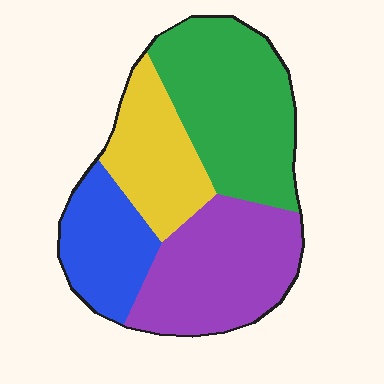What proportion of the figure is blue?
Blue takes up about one sixth (1/6) of the figure.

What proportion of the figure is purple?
Purple covers 30% of the figure.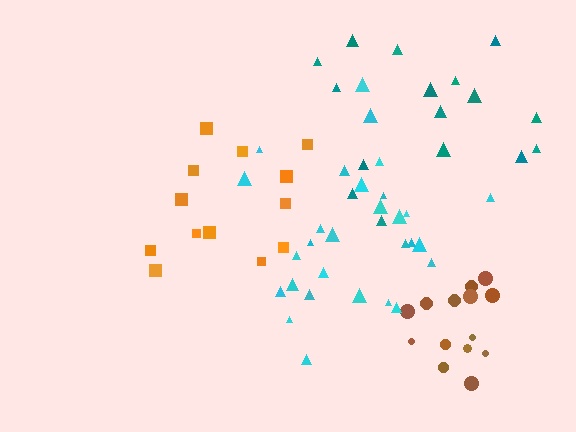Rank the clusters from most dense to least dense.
brown, cyan, orange, teal.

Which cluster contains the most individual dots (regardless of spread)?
Cyan (29).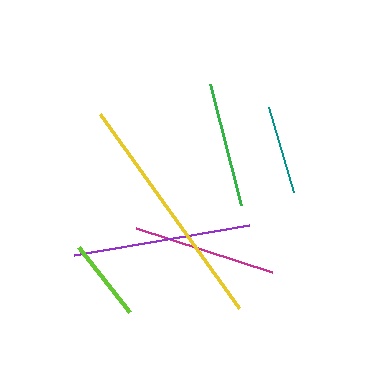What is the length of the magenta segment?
The magenta segment is approximately 143 pixels long.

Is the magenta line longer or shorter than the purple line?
The purple line is longer than the magenta line.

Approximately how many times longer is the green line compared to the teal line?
The green line is approximately 1.4 times the length of the teal line.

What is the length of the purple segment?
The purple segment is approximately 178 pixels long.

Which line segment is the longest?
The yellow line is the longest at approximately 239 pixels.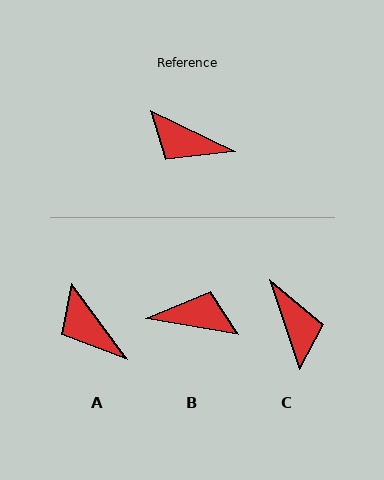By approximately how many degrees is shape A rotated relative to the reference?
Approximately 28 degrees clockwise.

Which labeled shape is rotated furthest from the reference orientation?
B, about 164 degrees away.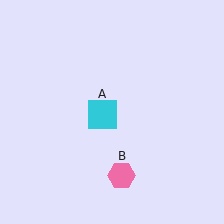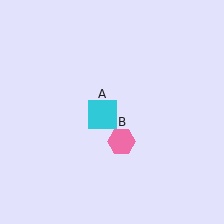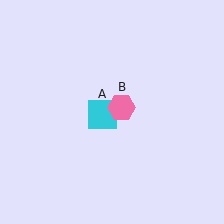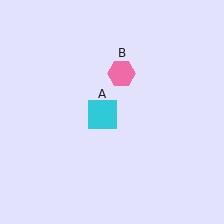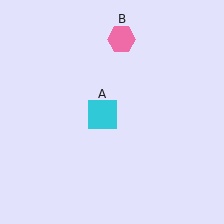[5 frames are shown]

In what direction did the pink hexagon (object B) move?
The pink hexagon (object B) moved up.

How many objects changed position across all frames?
1 object changed position: pink hexagon (object B).